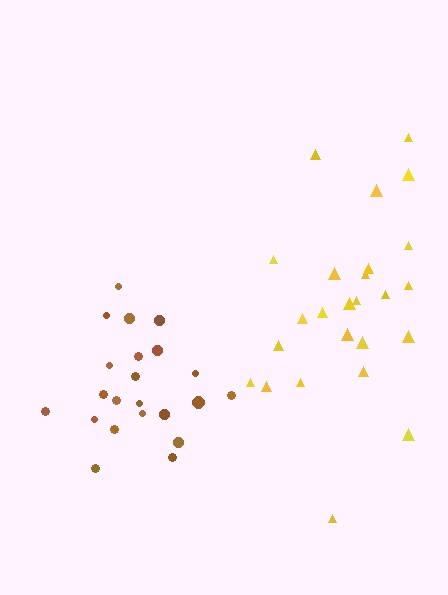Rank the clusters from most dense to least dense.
brown, yellow.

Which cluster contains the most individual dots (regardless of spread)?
Yellow (25).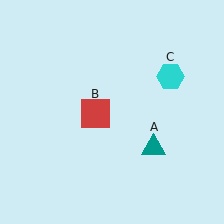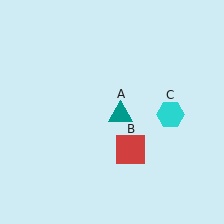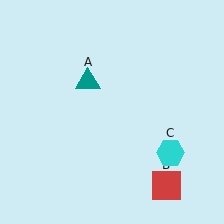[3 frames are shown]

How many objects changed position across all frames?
3 objects changed position: teal triangle (object A), red square (object B), cyan hexagon (object C).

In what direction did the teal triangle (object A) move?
The teal triangle (object A) moved up and to the left.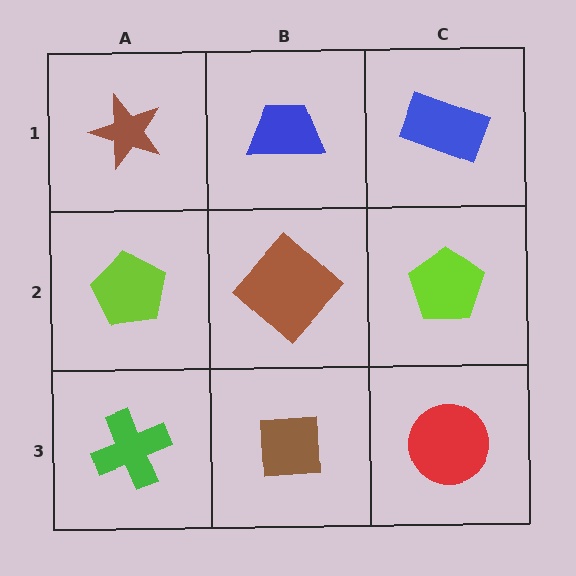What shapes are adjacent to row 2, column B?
A blue trapezoid (row 1, column B), a brown square (row 3, column B), a lime pentagon (row 2, column A), a lime pentagon (row 2, column C).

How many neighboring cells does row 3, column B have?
3.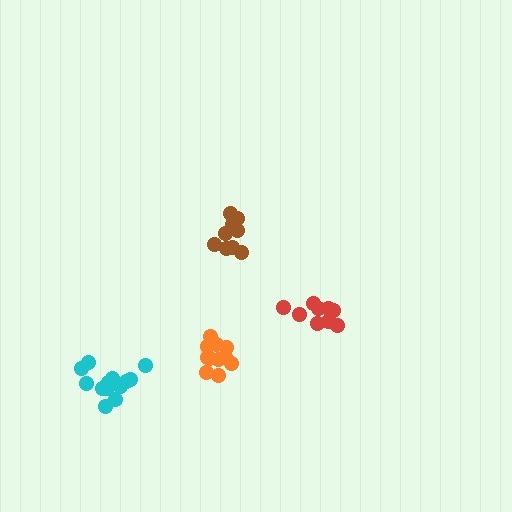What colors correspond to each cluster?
The clusters are colored: cyan, red, brown, orange.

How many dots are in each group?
Group 1: 14 dots, Group 2: 9 dots, Group 3: 10 dots, Group 4: 11 dots (44 total).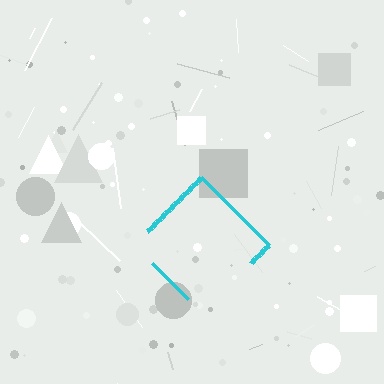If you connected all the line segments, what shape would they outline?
They would outline a diamond.